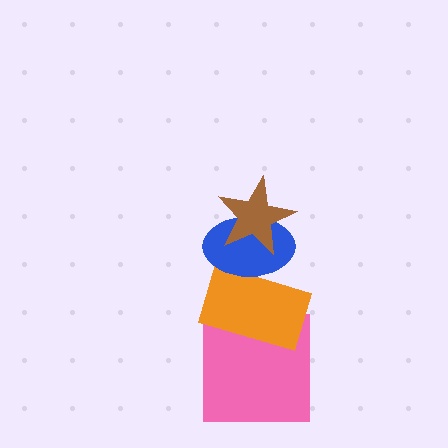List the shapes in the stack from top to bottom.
From top to bottom: the brown star, the blue ellipse, the orange rectangle, the pink square.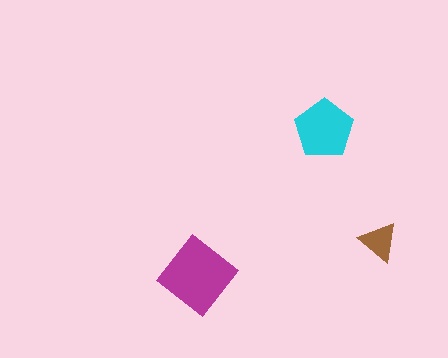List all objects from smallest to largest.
The brown triangle, the cyan pentagon, the magenta diamond.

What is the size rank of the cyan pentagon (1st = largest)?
2nd.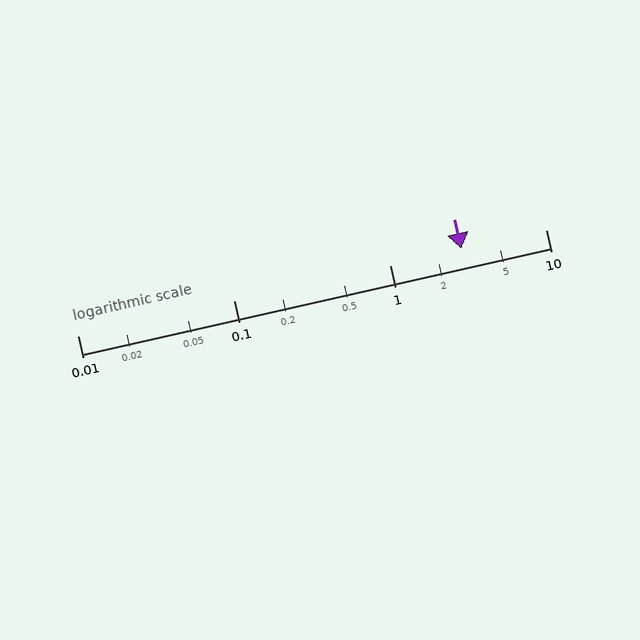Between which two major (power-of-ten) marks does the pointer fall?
The pointer is between 1 and 10.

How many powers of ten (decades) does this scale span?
The scale spans 3 decades, from 0.01 to 10.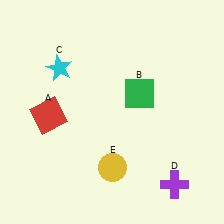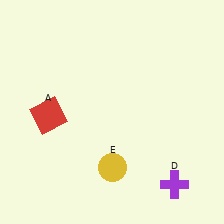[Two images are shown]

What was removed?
The green square (B), the cyan star (C) were removed in Image 2.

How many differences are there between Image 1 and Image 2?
There are 2 differences between the two images.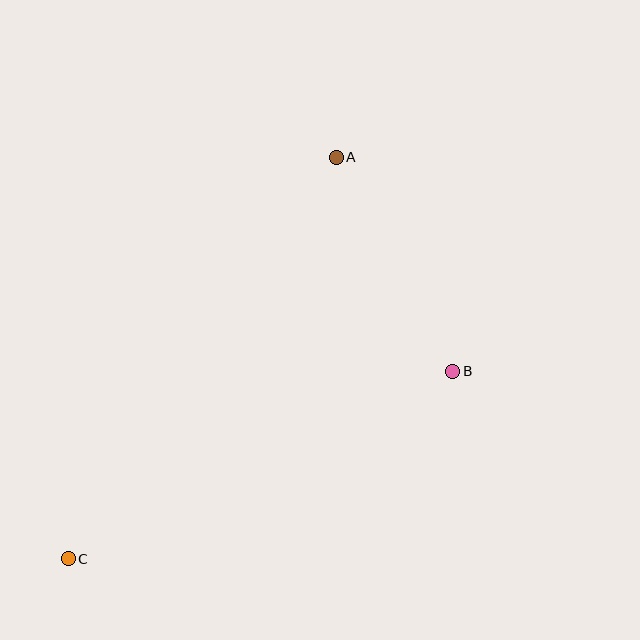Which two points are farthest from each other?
Points A and C are farthest from each other.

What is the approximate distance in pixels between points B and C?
The distance between B and C is approximately 428 pixels.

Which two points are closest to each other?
Points A and B are closest to each other.